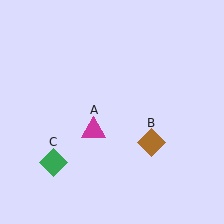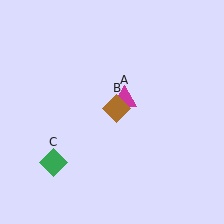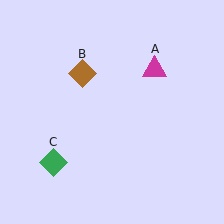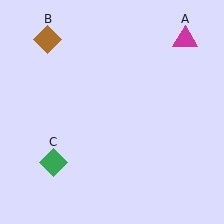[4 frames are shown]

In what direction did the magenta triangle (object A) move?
The magenta triangle (object A) moved up and to the right.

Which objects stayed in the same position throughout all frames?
Green diamond (object C) remained stationary.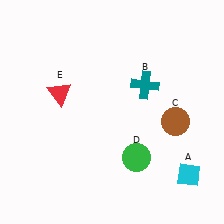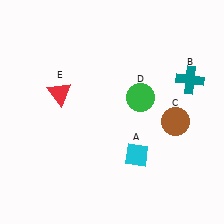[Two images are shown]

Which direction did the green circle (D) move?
The green circle (D) moved up.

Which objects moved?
The objects that moved are: the cyan diamond (A), the teal cross (B), the green circle (D).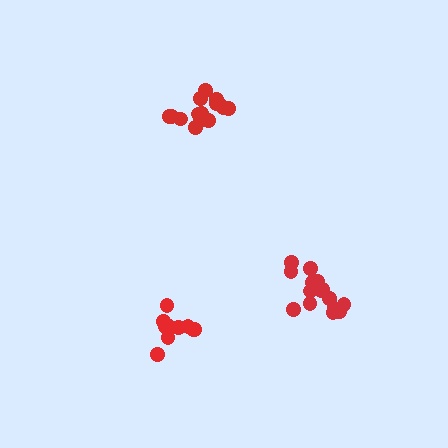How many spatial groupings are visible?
There are 3 spatial groupings.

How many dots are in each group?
Group 1: 10 dots, Group 2: 15 dots, Group 3: 16 dots (41 total).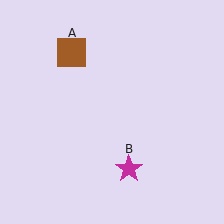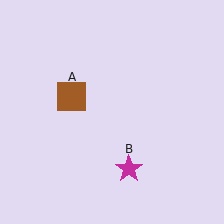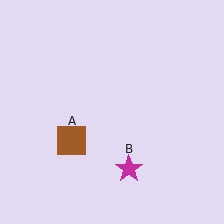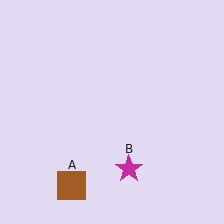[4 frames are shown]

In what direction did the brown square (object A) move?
The brown square (object A) moved down.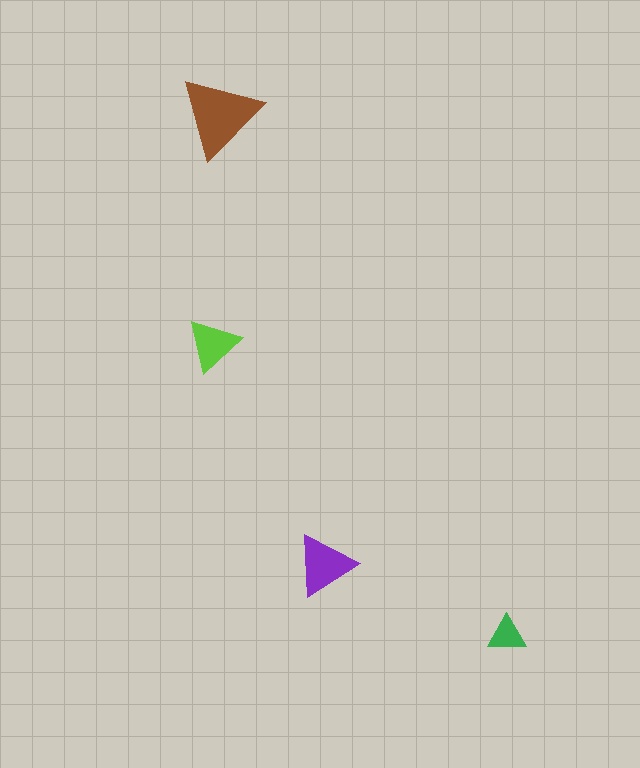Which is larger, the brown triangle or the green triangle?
The brown one.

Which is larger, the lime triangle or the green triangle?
The lime one.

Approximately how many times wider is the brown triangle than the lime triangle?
About 1.5 times wider.